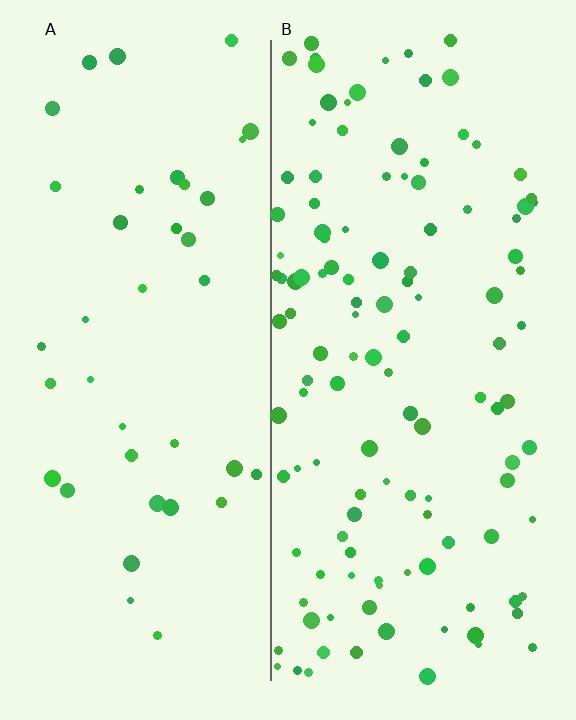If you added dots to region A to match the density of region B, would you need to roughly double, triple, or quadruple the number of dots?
Approximately triple.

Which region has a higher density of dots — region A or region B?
B (the right).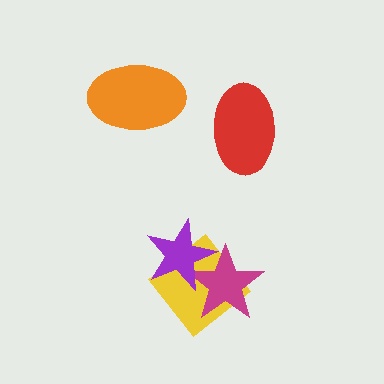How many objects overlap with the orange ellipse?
0 objects overlap with the orange ellipse.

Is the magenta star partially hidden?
Yes, it is partially covered by another shape.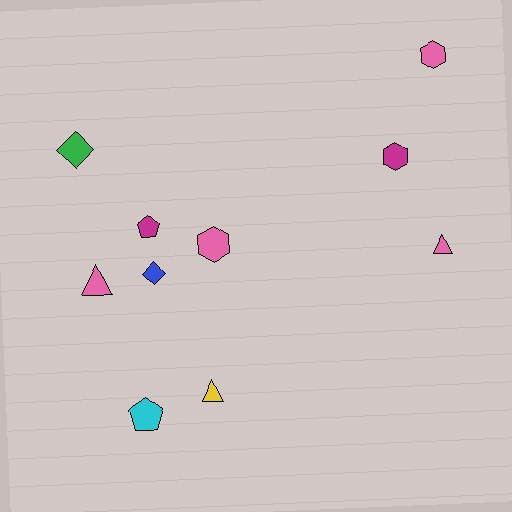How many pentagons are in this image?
There are 2 pentagons.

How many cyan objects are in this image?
There is 1 cyan object.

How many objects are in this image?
There are 10 objects.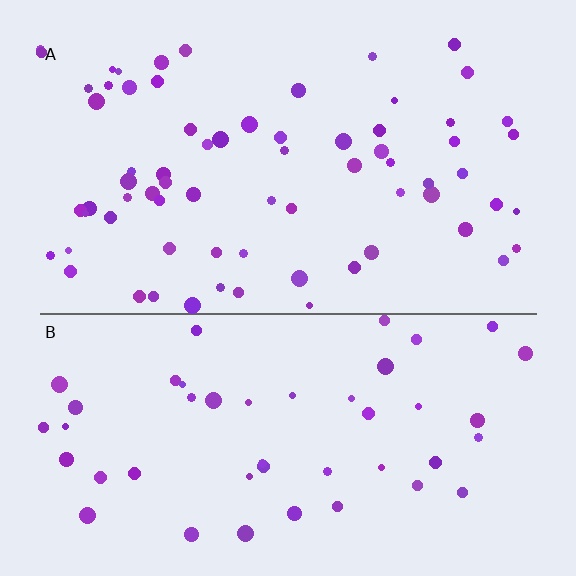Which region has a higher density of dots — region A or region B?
A (the top).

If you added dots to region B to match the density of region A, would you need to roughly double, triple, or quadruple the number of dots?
Approximately double.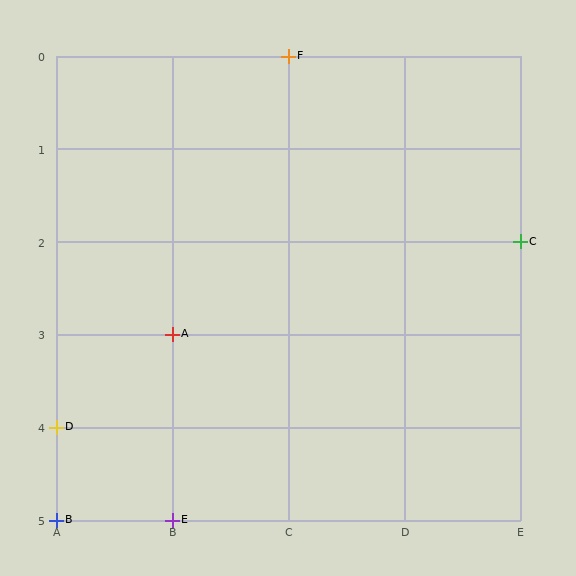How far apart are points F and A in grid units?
Points F and A are 1 column and 3 rows apart (about 3.2 grid units diagonally).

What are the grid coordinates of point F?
Point F is at grid coordinates (C, 0).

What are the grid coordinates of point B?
Point B is at grid coordinates (A, 5).